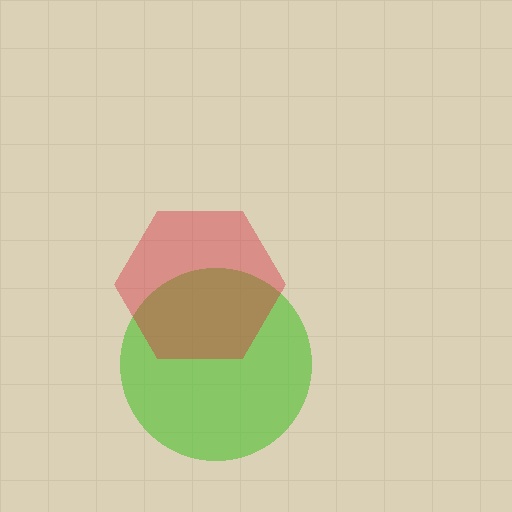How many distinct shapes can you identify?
There are 2 distinct shapes: a lime circle, a red hexagon.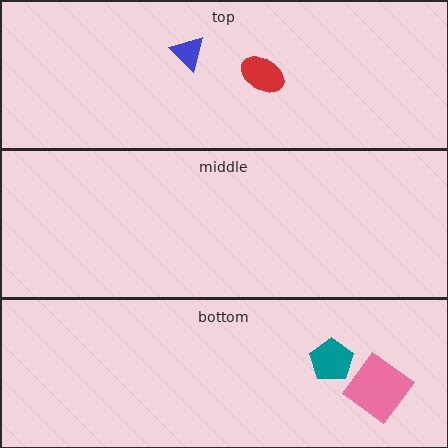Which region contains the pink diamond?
The bottom region.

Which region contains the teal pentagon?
The bottom region.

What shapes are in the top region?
The red ellipse, the blue triangle.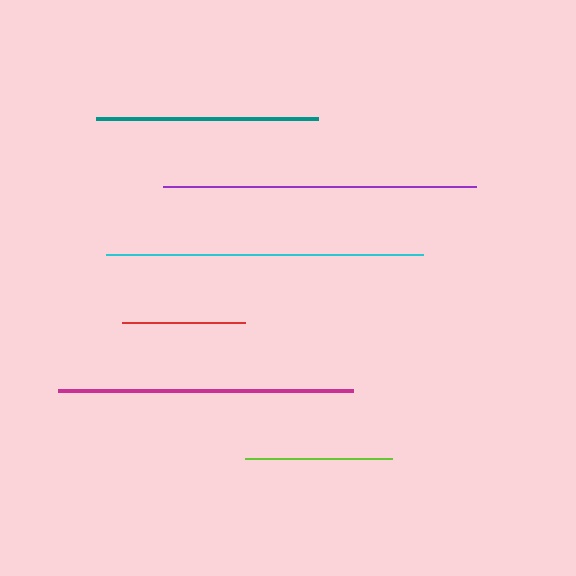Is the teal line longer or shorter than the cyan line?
The cyan line is longer than the teal line.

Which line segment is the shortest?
The red line is the shortest at approximately 122 pixels.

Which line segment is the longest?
The cyan line is the longest at approximately 317 pixels.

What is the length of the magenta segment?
The magenta segment is approximately 295 pixels long.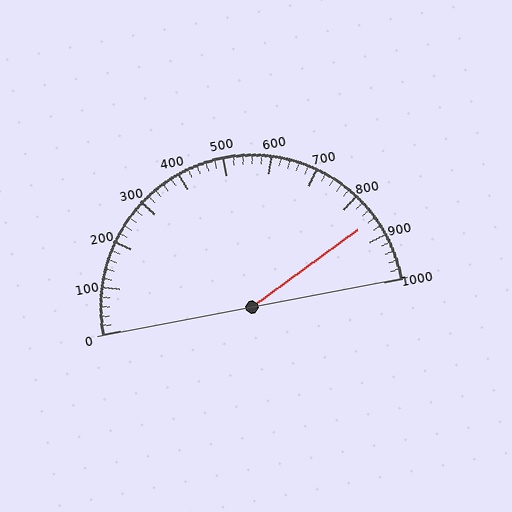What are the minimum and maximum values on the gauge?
The gauge ranges from 0 to 1000.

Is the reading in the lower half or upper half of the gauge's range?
The reading is in the upper half of the range (0 to 1000).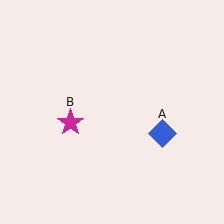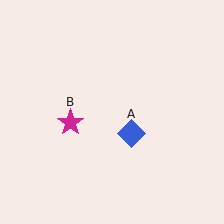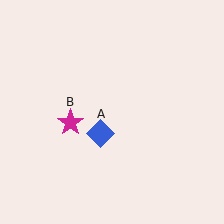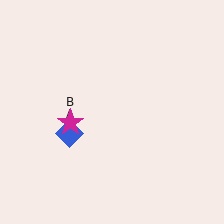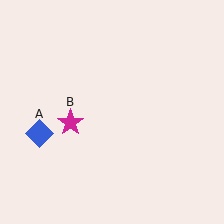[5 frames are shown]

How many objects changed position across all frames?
1 object changed position: blue diamond (object A).